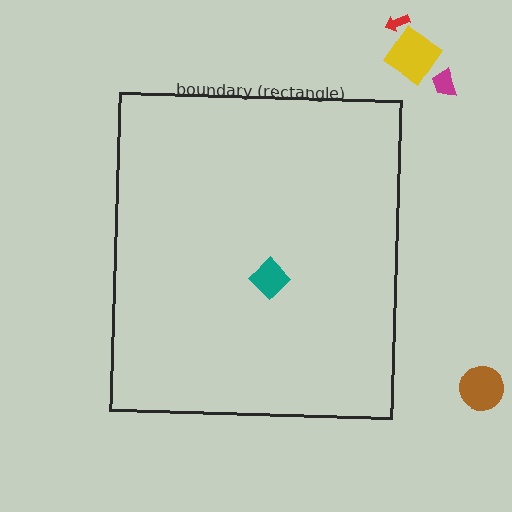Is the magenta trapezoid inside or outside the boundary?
Outside.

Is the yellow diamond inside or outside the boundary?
Outside.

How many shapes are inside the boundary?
1 inside, 4 outside.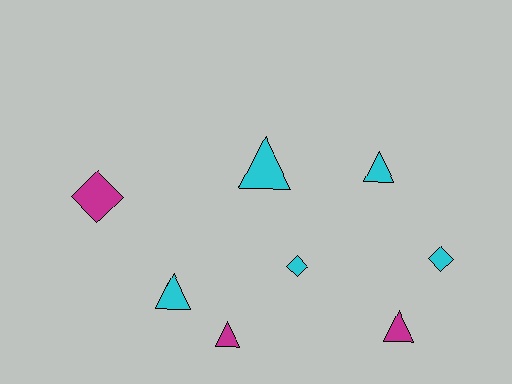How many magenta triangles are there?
There are 2 magenta triangles.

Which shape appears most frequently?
Triangle, with 5 objects.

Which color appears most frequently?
Cyan, with 5 objects.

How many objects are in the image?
There are 8 objects.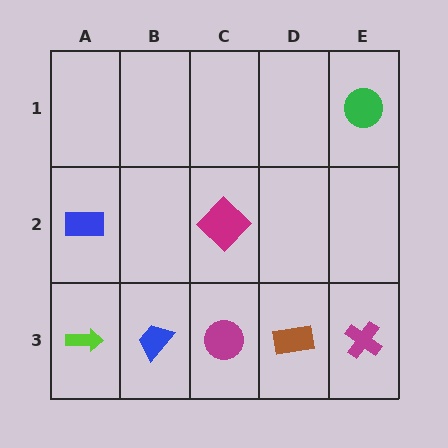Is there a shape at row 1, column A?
No, that cell is empty.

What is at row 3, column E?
A magenta cross.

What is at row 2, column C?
A magenta diamond.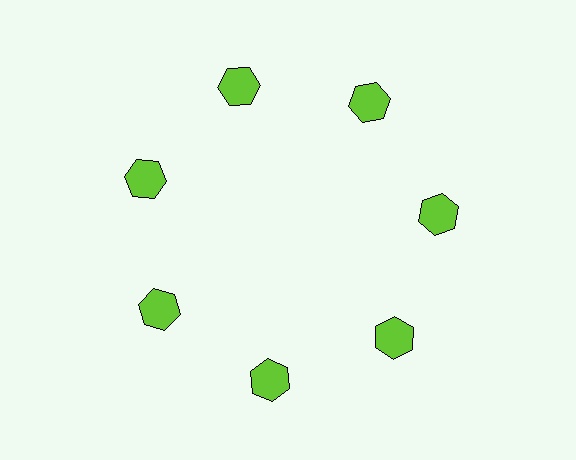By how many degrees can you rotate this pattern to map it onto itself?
The pattern maps onto itself every 51 degrees of rotation.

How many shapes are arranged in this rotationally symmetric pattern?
There are 7 shapes, arranged in 7 groups of 1.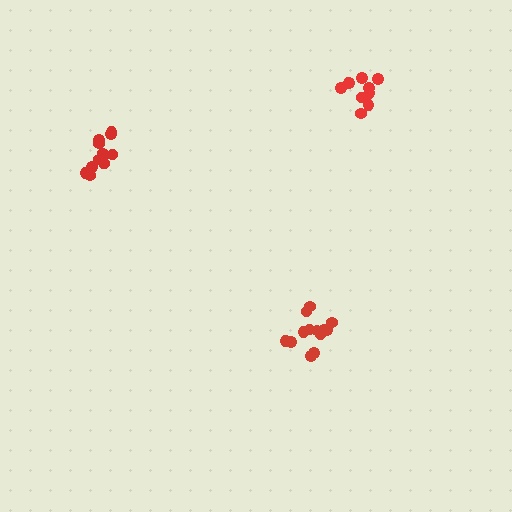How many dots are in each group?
Group 1: 13 dots, Group 2: 13 dots, Group 3: 10 dots (36 total).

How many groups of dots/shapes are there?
There are 3 groups.